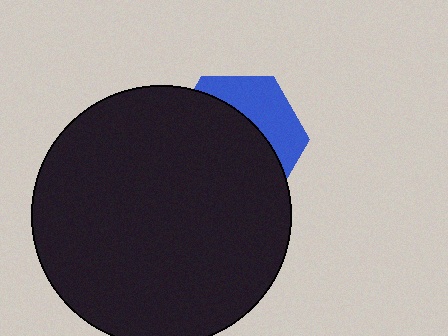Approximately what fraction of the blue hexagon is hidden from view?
Roughly 66% of the blue hexagon is hidden behind the black circle.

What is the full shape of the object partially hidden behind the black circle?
The partially hidden object is a blue hexagon.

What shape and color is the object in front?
The object in front is a black circle.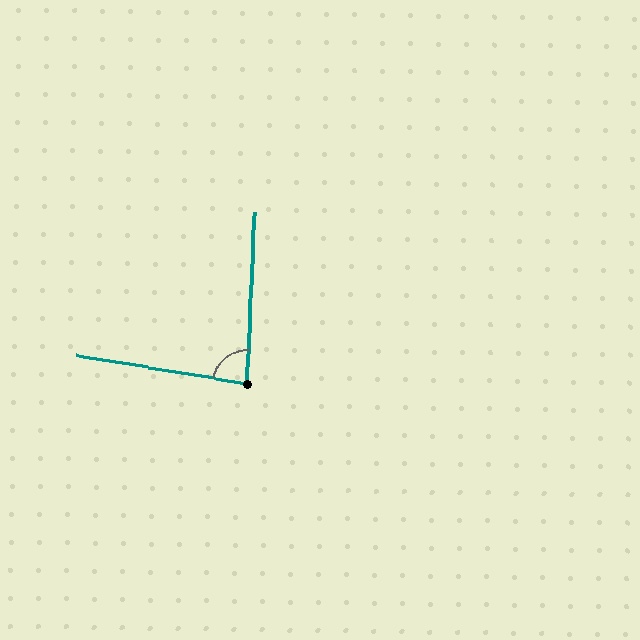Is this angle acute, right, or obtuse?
It is acute.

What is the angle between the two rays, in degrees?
Approximately 83 degrees.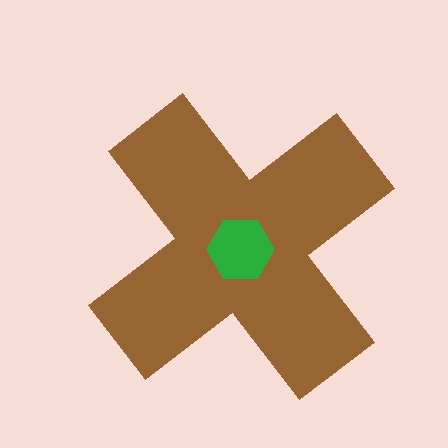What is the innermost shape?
The green hexagon.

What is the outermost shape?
The brown cross.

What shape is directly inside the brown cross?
The green hexagon.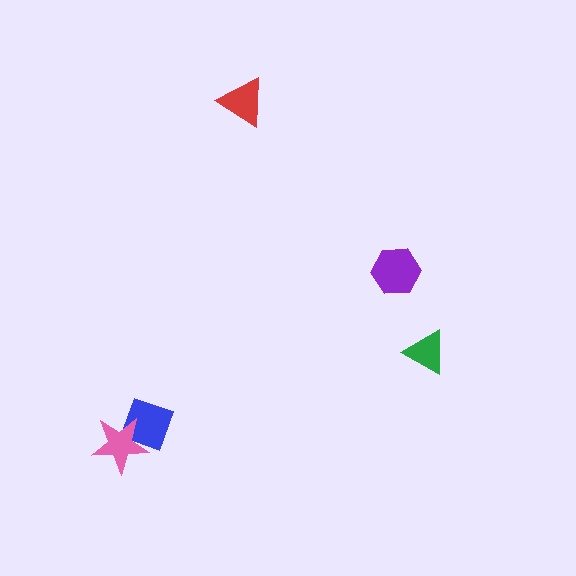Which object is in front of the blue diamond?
The pink star is in front of the blue diamond.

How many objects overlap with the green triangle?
0 objects overlap with the green triangle.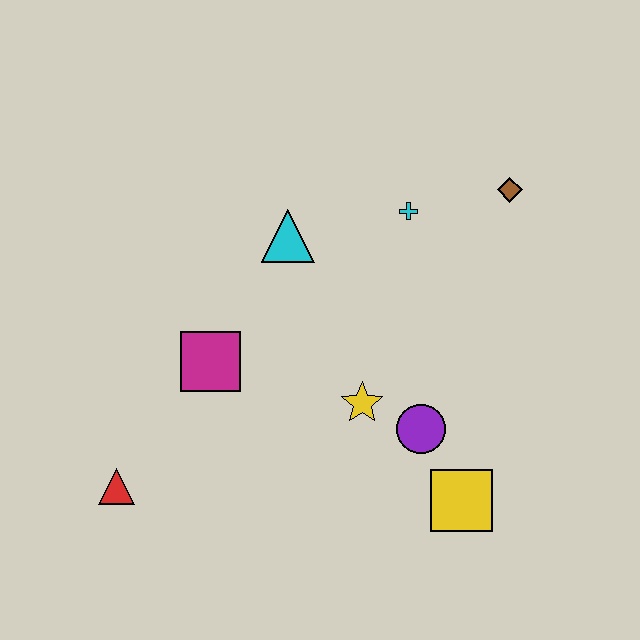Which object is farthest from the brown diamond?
The red triangle is farthest from the brown diamond.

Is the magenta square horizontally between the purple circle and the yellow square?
No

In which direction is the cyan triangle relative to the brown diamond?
The cyan triangle is to the left of the brown diamond.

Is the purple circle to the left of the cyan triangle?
No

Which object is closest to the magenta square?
The cyan triangle is closest to the magenta square.